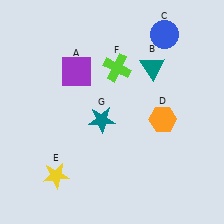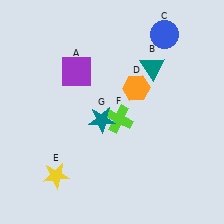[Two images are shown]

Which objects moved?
The objects that moved are: the orange hexagon (D), the lime cross (F).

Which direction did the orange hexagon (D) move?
The orange hexagon (D) moved up.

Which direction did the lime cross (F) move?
The lime cross (F) moved down.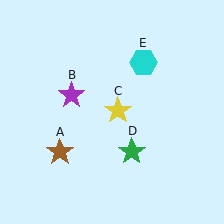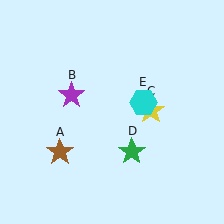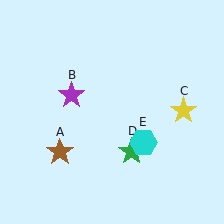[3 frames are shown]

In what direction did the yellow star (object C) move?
The yellow star (object C) moved right.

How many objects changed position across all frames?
2 objects changed position: yellow star (object C), cyan hexagon (object E).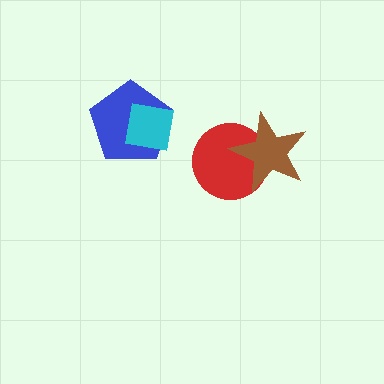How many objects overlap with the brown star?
1 object overlaps with the brown star.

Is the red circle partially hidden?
Yes, it is partially covered by another shape.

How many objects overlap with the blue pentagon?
1 object overlaps with the blue pentagon.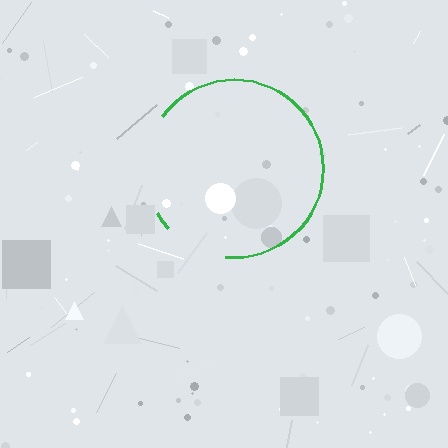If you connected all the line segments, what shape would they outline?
They would outline a circle.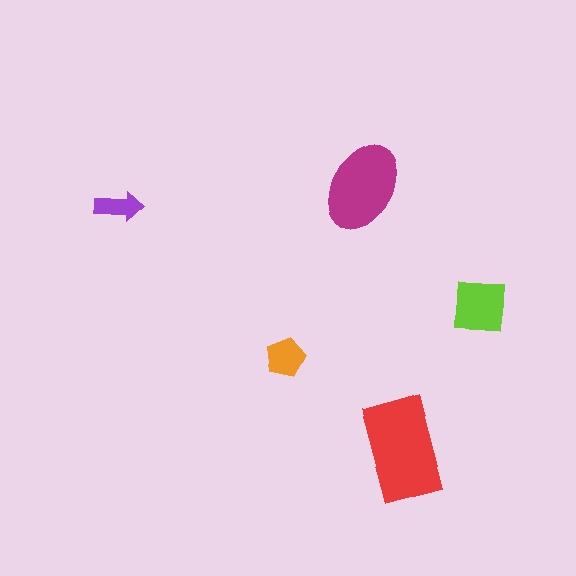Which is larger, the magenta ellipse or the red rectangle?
The red rectangle.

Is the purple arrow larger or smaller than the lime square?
Smaller.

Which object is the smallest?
The purple arrow.